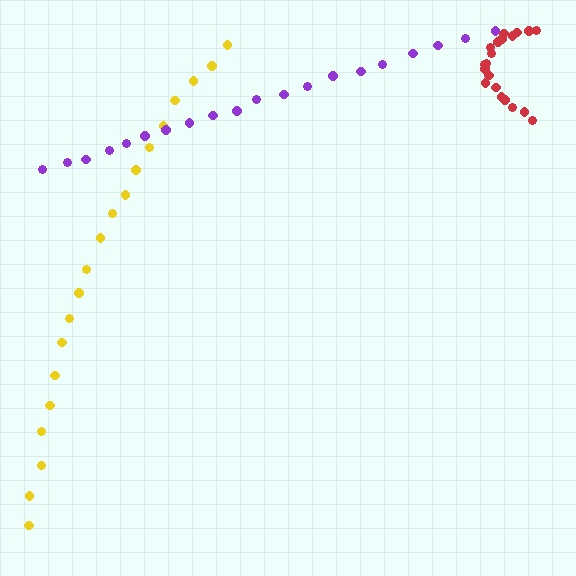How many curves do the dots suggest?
There are 3 distinct paths.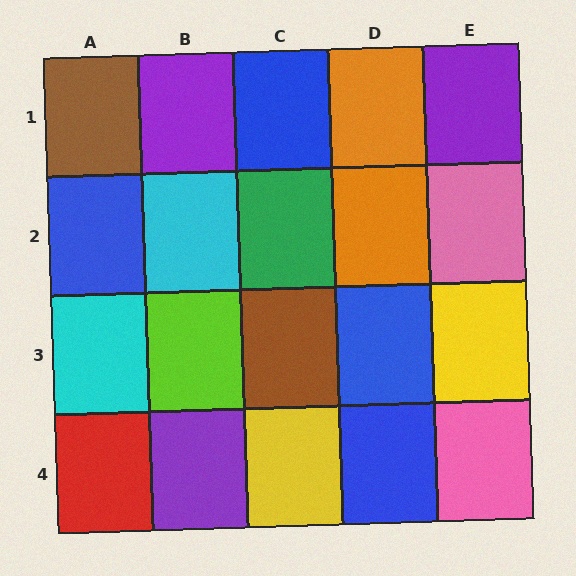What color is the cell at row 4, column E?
Pink.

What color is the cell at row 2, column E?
Pink.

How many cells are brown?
2 cells are brown.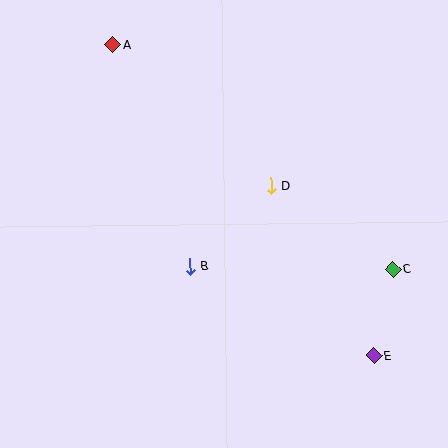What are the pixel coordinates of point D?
Point D is at (271, 186).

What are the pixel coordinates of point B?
Point B is at (190, 266).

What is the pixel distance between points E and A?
The distance between E and A is 406 pixels.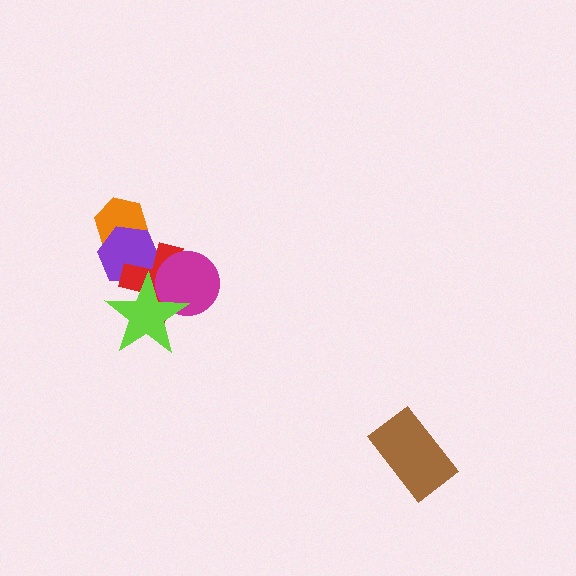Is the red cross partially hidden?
Yes, it is partially covered by another shape.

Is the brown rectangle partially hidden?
No, no other shape covers it.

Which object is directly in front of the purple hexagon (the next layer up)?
The red cross is directly in front of the purple hexagon.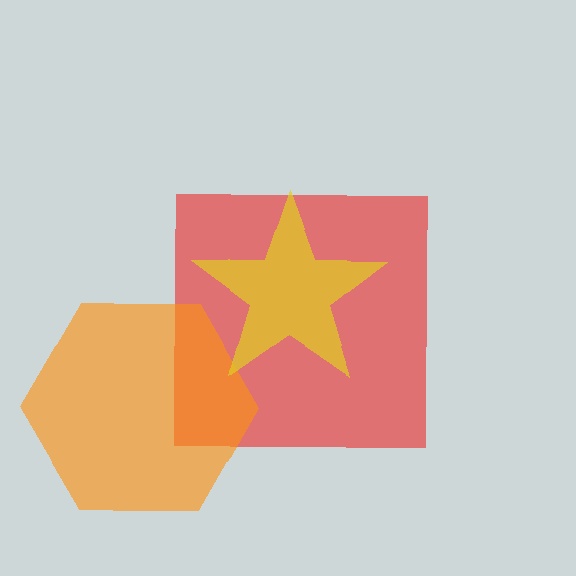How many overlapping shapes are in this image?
There are 3 overlapping shapes in the image.